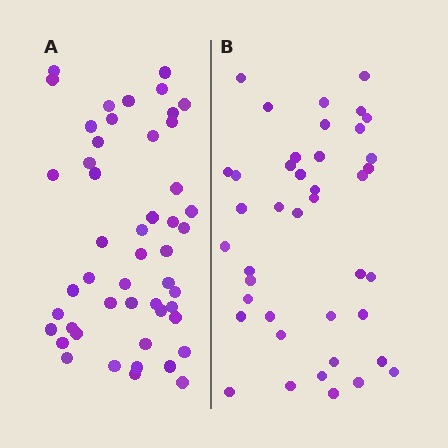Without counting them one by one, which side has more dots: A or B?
Region A (the left region) has more dots.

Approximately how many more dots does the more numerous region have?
Region A has roughly 8 or so more dots than region B.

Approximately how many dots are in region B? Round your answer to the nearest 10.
About 40 dots. (The exact count is 41, which rounds to 40.)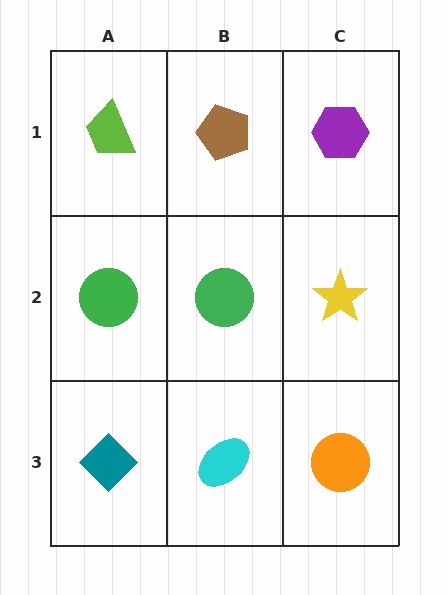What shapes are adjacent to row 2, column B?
A brown pentagon (row 1, column B), a cyan ellipse (row 3, column B), a green circle (row 2, column A), a yellow star (row 2, column C).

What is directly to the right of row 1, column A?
A brown pentagon.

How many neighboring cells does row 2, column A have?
3.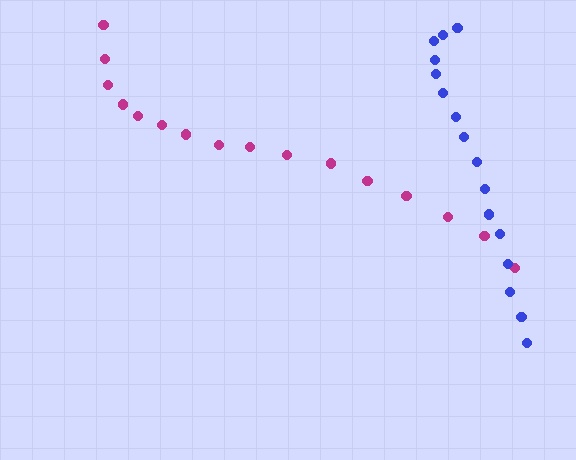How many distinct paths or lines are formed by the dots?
There are 2 distinct paths.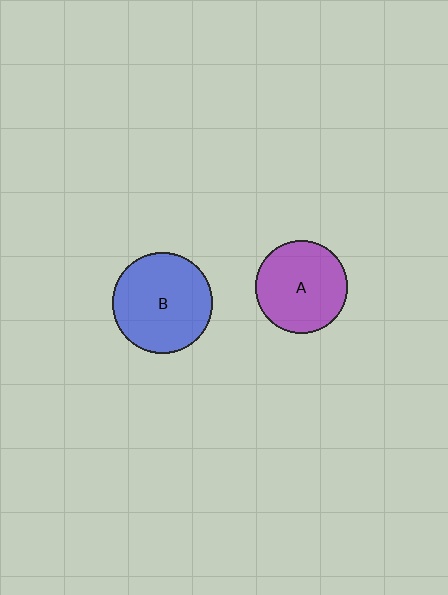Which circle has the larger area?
Circle B (blue).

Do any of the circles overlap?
No, none of the circles overlap.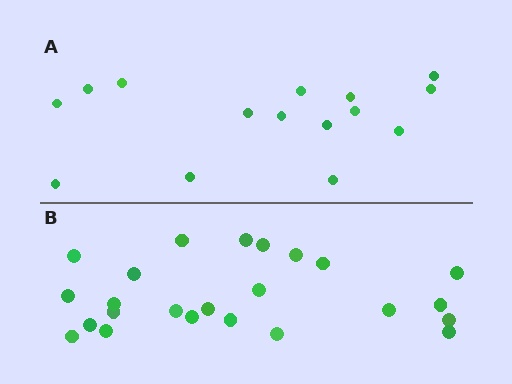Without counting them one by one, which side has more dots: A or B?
Region B (the bottom region) has more dots.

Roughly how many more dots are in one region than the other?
Region B has roughly 8 or so more dots than region A.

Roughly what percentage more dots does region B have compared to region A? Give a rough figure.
About 60% more.